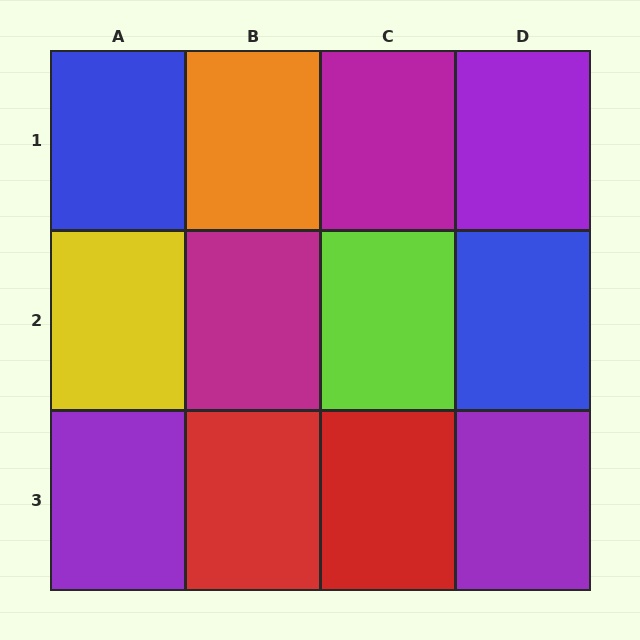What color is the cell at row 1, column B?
Orange.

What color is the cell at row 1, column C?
Magenta.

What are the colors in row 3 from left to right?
Purple, red, red, purple.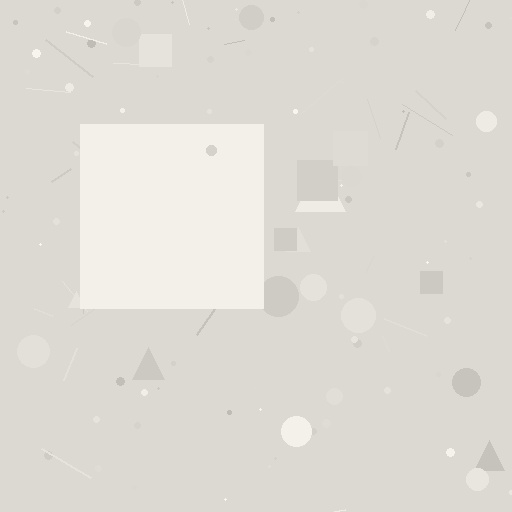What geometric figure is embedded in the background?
A square is embedded in the background.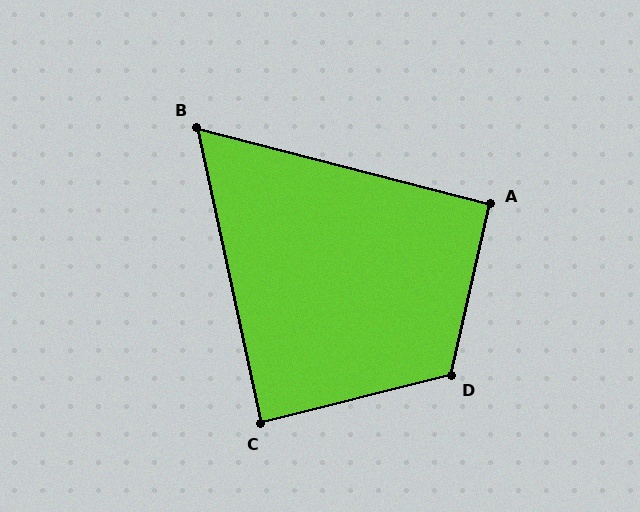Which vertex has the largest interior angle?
D, at approximately 117 degrees.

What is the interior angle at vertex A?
Approximately 92 degrees (approximately right).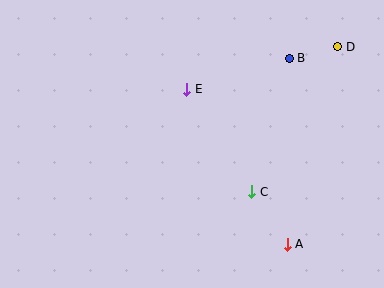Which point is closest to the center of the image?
Point E at (187, 89) is closest to the center.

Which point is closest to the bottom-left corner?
Point C is closest to the bottom-left corner.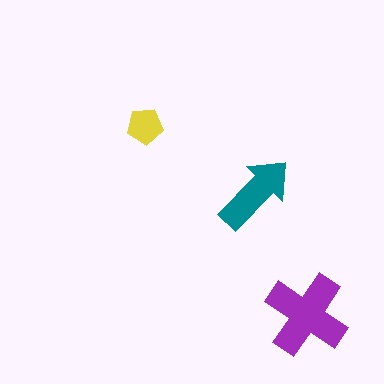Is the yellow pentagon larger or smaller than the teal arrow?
Smaller.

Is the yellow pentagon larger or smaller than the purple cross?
Smaller.